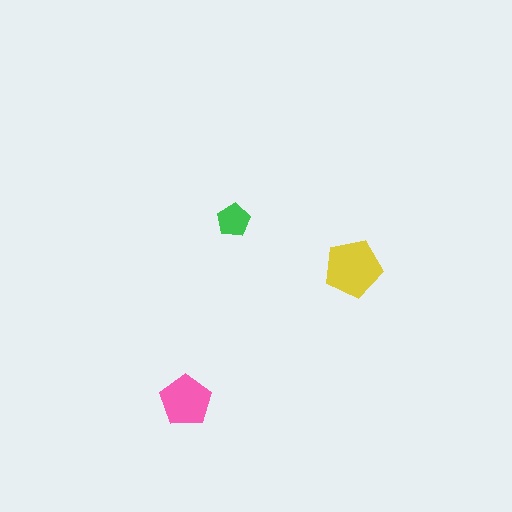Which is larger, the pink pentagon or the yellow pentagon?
The yellow one.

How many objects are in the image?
There are 3 objects in the image.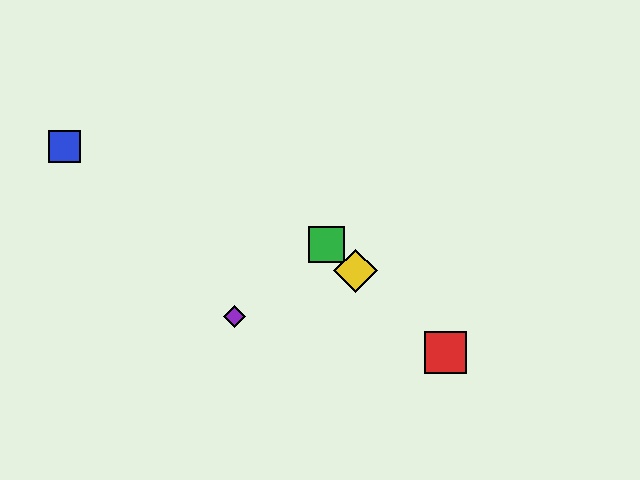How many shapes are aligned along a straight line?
3 shapes (the red square, the green square, the yellow diamond) are aligned along a straight line.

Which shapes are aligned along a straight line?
The red square, the green square, the yellow diamond are aligned along a straight line.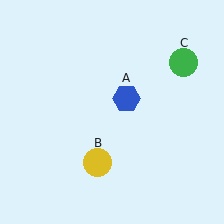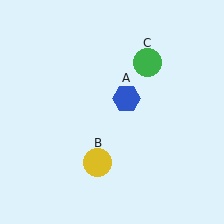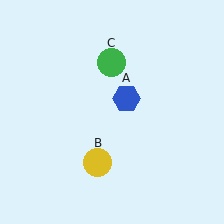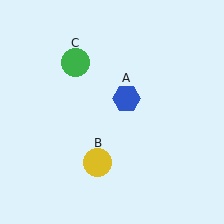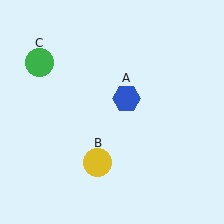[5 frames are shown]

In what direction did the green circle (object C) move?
The green circle (object C) moved left.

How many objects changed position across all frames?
1 object changed position: green circle (object C).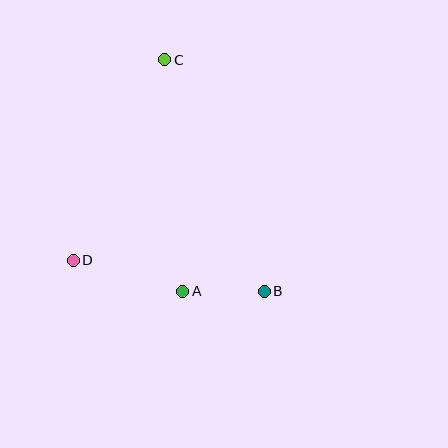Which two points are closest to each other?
Points A and B are closest to each other.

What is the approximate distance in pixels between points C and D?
The distance between C and D is approximately 220 pixels.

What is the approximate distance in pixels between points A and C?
The distance between A and C is approximately 232 pixels.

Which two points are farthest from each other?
Points B and C are farthest from each other.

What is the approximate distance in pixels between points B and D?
The distance between B and D is approximately 194 pixels.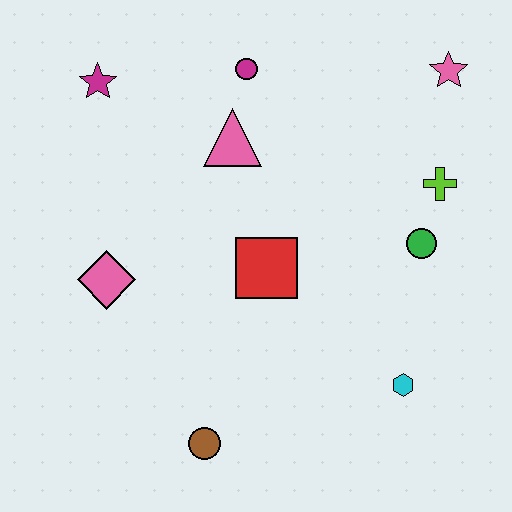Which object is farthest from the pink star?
The brown circle is farthest from the pink star.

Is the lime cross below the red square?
No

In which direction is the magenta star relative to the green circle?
The magenta star is to the left of the green circle.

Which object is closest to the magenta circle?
The pink triangle is closest to the magenta circle.